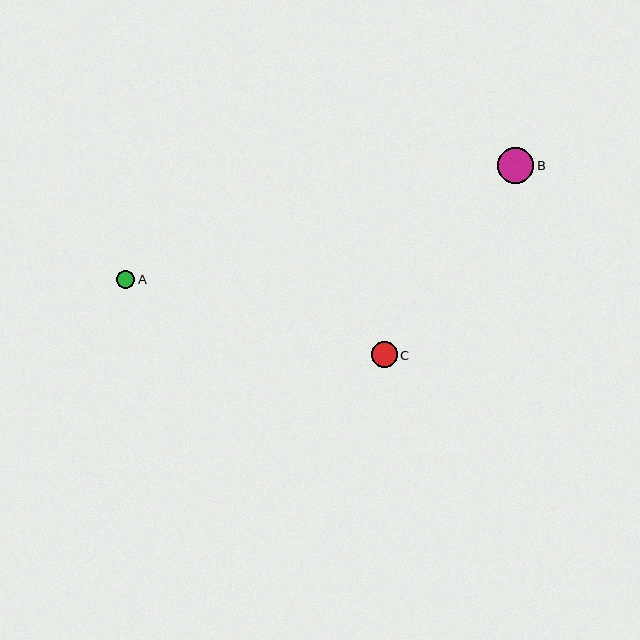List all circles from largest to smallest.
From largest to smallest: B, C, A.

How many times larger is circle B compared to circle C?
Circle B is approximately 1.4 times the size of circle C.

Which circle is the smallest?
Circle A is the smallest with a size of approximately 18 pixels.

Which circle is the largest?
Circle B is the largest with a size of approximately 37 pixels.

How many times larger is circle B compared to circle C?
Circle B is approximately 1.4 times the size of circle C.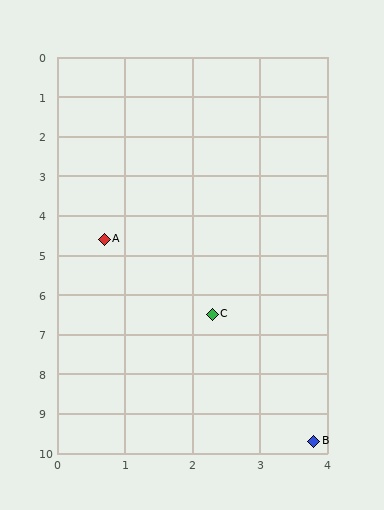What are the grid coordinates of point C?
Point C is at approximately (2.3, 6.5).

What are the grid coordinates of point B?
Point B is at approximately (3.8, 9.7).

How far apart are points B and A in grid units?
Points B and A are about 6.0 grid units apart.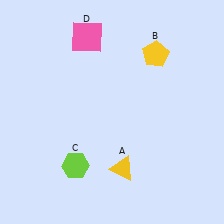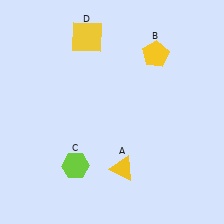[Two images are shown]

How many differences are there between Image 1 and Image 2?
There is 1 difference between the two images.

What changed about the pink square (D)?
In Image 1, D is pink. In Image 2, it changed to yellow.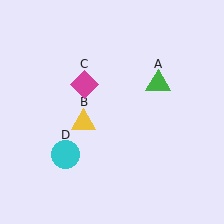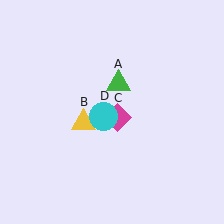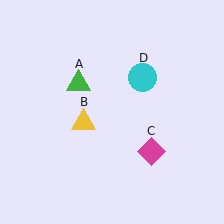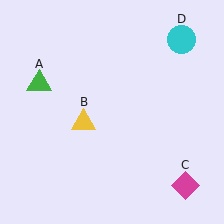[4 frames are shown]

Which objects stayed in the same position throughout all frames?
Yellow triangle (object B) remained stationary.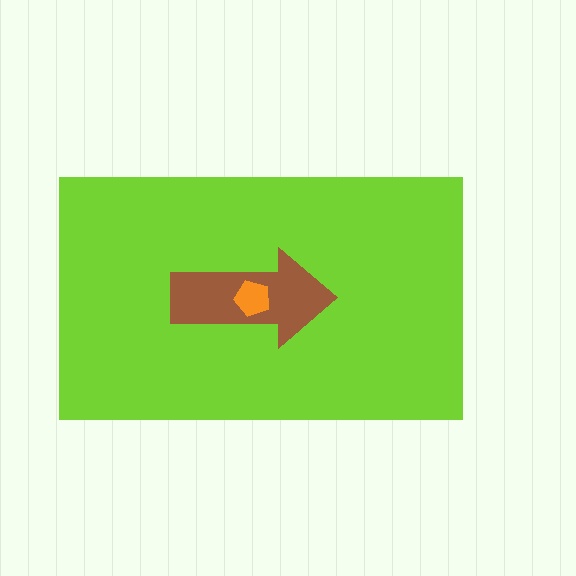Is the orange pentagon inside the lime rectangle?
Yes.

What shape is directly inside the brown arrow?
The orange pentagon.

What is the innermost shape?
The orange pentagon.